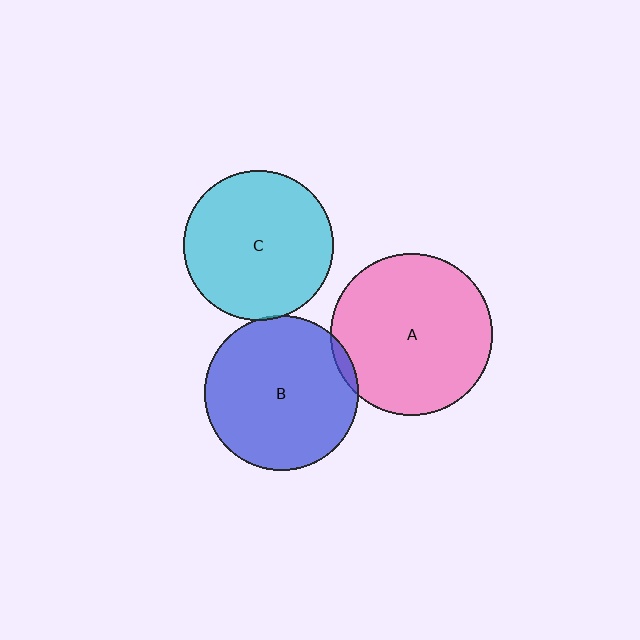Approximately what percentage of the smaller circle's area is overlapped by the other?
Approximately 5%.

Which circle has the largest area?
Circle A (pink).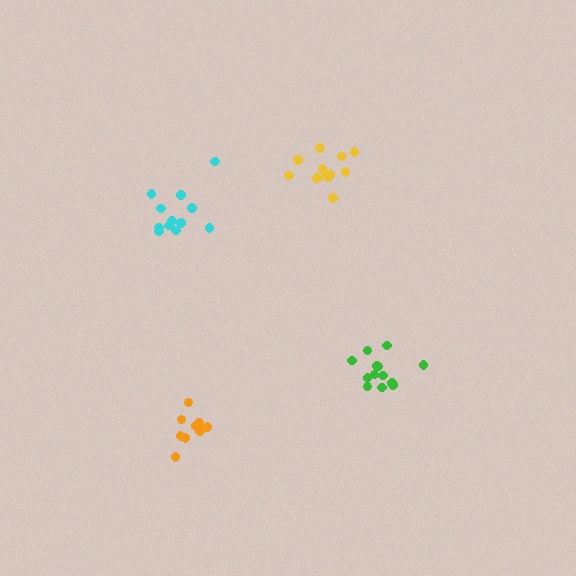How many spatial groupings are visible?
There are 4 spatial groupings.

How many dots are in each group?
Group 1: 13 dots, Group 2: 12 dots, Group 3: 10 dots, Group 4: 12 dots (47 total).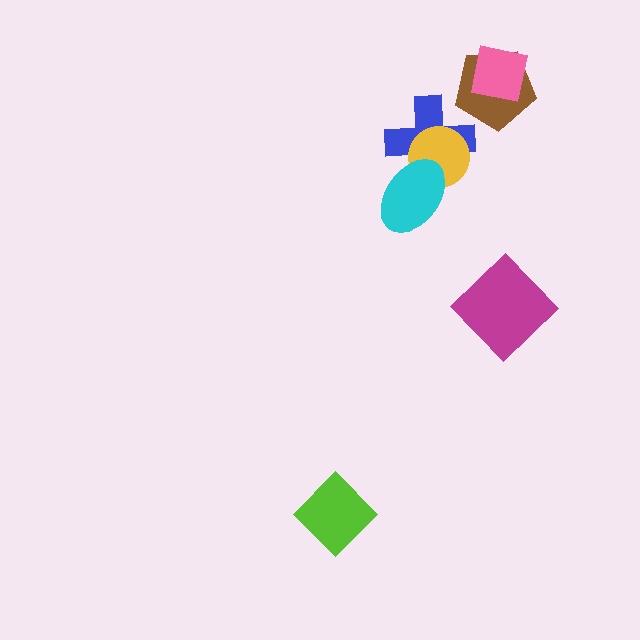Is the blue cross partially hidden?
Yes, it is partially covered by another shape.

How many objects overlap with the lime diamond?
0 objects overlap with the lime diamond.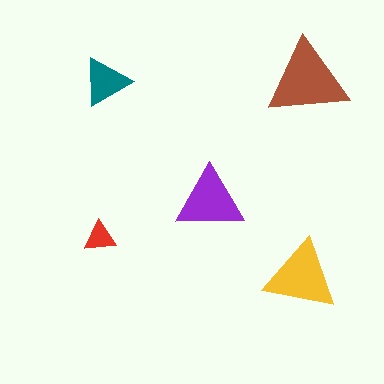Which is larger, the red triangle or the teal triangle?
The teal one.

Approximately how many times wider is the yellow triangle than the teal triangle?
About 1.5 times wider.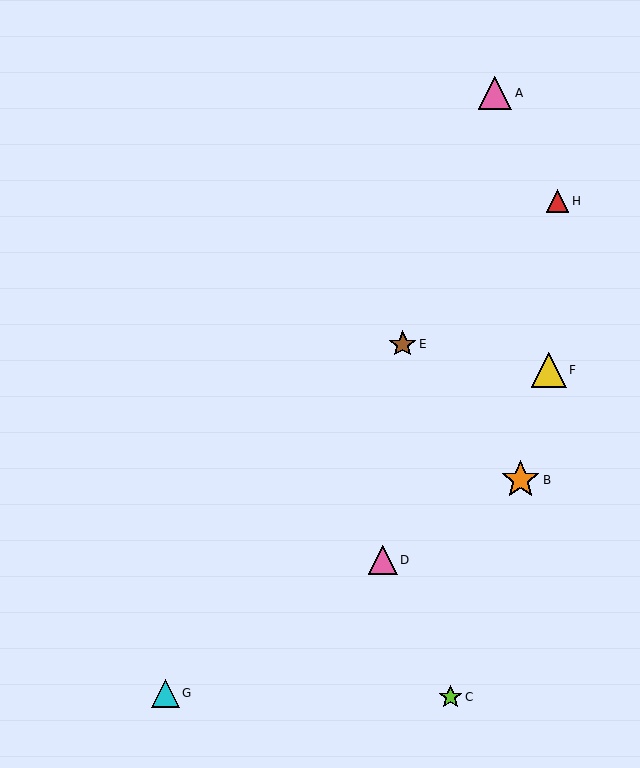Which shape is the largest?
The orange star (labeled B) is the largest.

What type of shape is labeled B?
Shape B is an orange star.